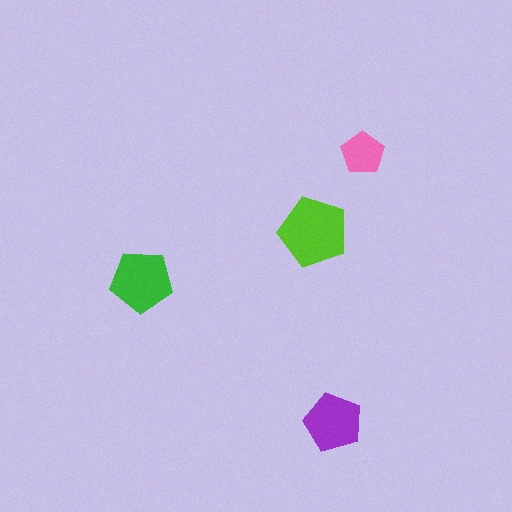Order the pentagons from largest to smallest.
the lime one, the green one, the purple one, the pink one.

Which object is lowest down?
The purple pentagon is bottommost.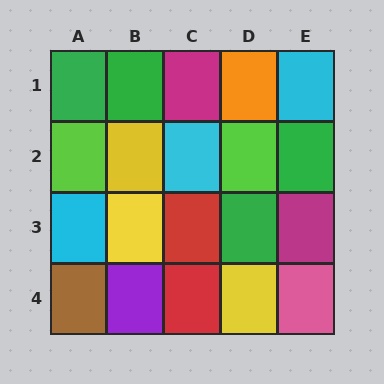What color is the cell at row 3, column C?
Red.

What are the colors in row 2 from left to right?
Lime, yellow, cyan, lime, green.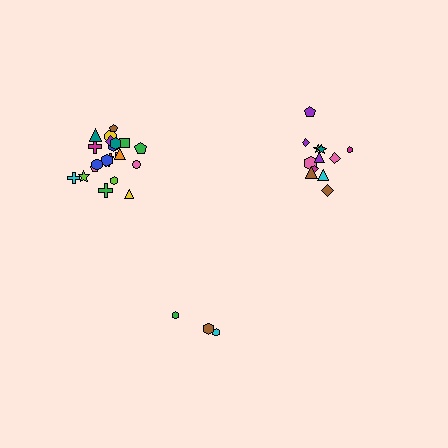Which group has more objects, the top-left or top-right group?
The top-left group.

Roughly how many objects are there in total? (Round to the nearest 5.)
Roughly 35 objects in total.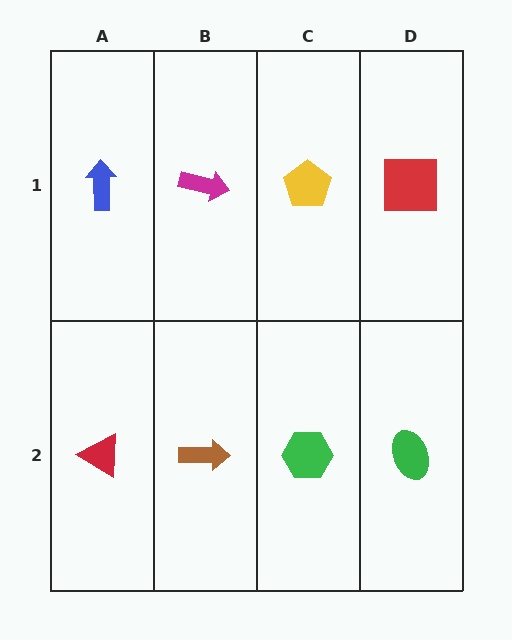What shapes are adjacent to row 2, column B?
A magenta arrow (row 1, column B), a red triangle (row 2, column A), a green hexagon (row 2, column C).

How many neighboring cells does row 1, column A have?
2.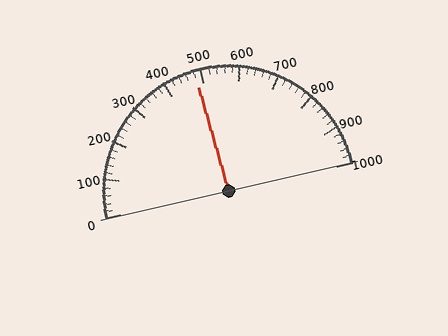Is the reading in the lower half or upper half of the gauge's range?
The reading is in the lower half of the range (0 to 1000).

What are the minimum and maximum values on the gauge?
The gauge ranges from 0 to 1000.